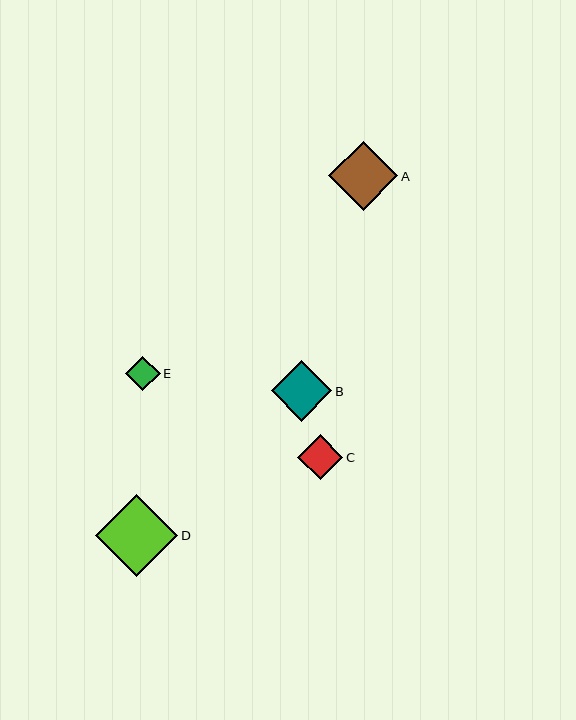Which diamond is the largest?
Diamond D is the largest with a size of approximately 82 pixels.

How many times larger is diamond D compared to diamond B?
Diamond D is approximately 1.4 times the size of diamond B.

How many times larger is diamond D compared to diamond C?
Diamond D is approximately 1.8 times the size of diamond C.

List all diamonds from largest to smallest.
From largest to smallest: D, A, B, C, E.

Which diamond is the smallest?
Diamond E is the smallest with a size of approximately 34 pixels.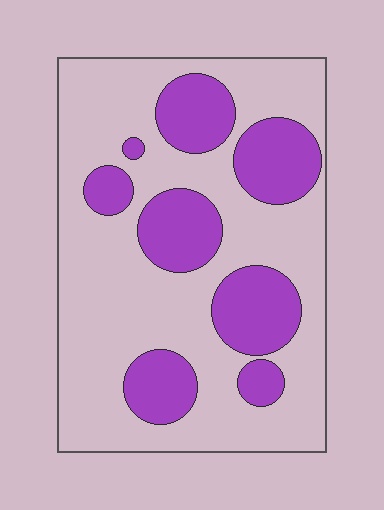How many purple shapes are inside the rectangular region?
8.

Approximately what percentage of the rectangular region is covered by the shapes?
Approximately 30%.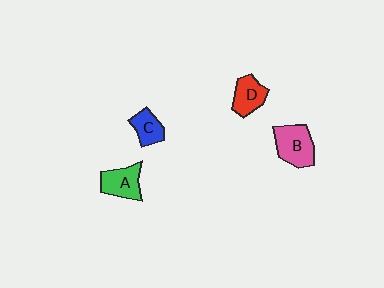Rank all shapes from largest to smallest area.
From largest to smallest: B (pink), A (green), D (red), C (blue).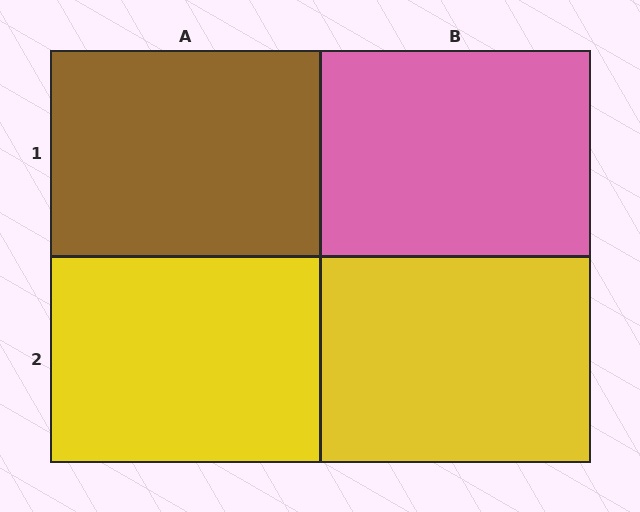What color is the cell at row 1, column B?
Pink.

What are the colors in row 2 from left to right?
Yellow, yellow.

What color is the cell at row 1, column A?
Brown.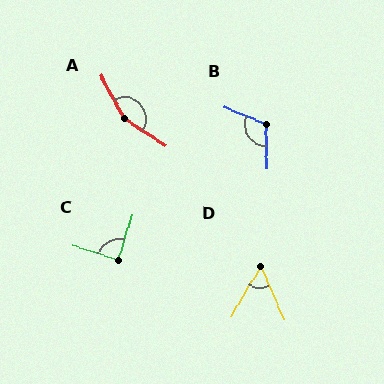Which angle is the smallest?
D, at approximately 54 degrees.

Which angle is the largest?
A, at approximately 152 degrees.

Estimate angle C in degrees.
Approximately 90 degrees.